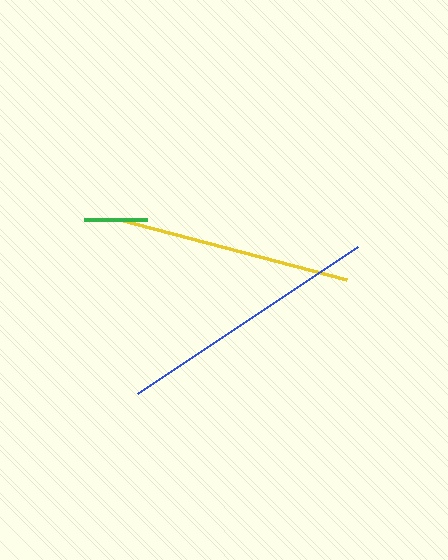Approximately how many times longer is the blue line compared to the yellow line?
The blue line is approximately 1.1 times the length of the yellow line.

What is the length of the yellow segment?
The yellow segment is approximately 235 pixels long.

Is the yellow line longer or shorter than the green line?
The yellow line is longer than the green line.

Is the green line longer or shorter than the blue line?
The blue line is longer than the green line.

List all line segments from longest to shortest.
From longest to shortest: blue, yellow, green.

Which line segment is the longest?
The blue line is the longest at approximately 265 pixels.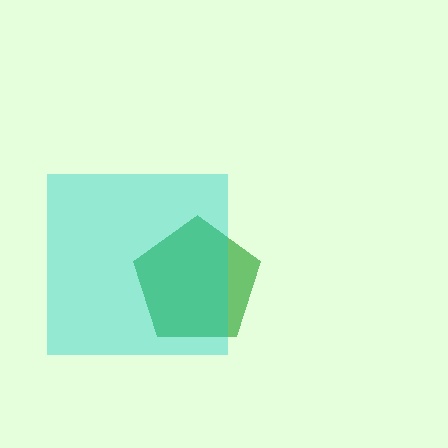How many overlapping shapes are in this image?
There are 2 overlapping shapes in the image.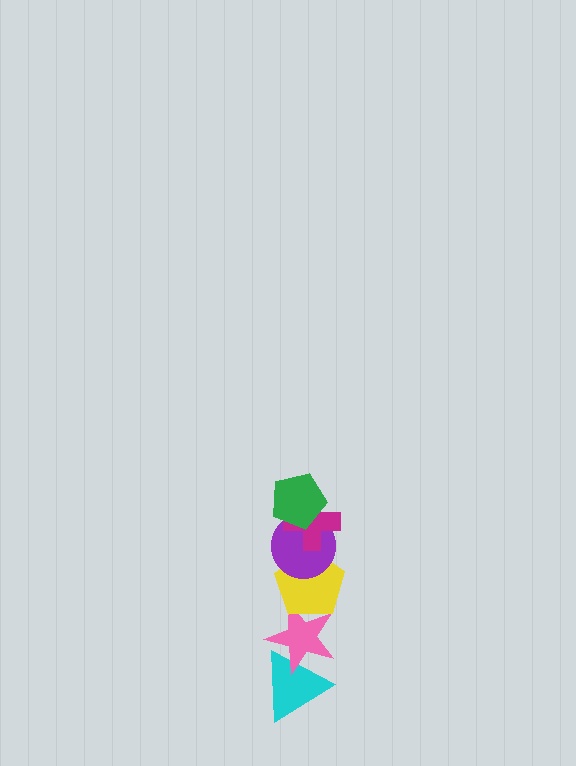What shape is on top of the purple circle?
The magenta cross is on top of the purple circle.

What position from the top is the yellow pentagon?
The yellow pentagon is 4th from the top.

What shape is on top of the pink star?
The yellow pentagon is on top of the pink star.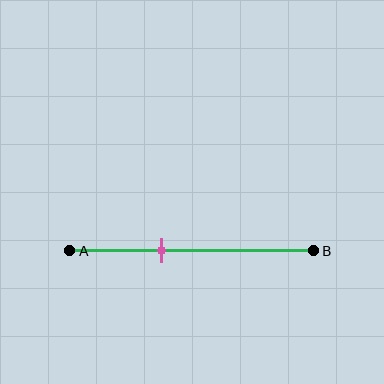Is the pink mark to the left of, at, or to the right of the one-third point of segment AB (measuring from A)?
The pink mark is to the right of the one-third point of segment AB.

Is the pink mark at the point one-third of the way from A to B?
No, the mark is at about 40% from A, not at the 33% one-third point.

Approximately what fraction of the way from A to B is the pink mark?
The pink mark is approximately 40% of the way from A to B.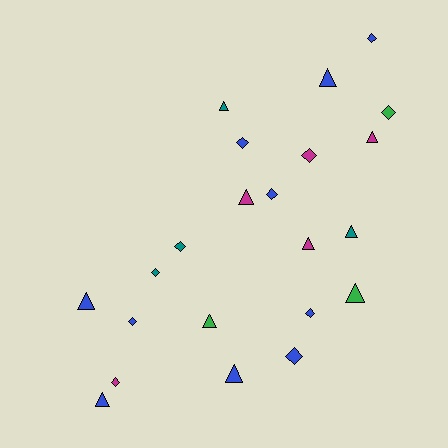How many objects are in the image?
There are 22 objects.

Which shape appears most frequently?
Diamond, with 11 objects.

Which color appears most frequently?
Blue, with 10 objects.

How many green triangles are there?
There are 2 green triangles.